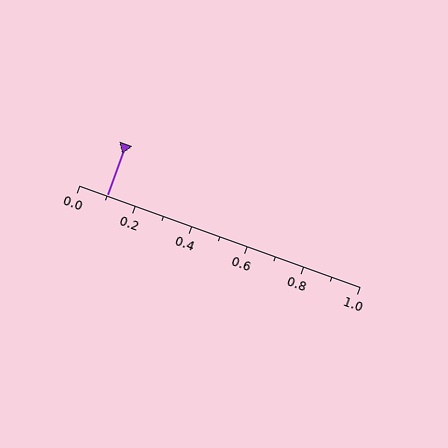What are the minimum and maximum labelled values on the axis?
The axis runs from 0.0 to 1.0.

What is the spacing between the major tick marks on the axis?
The major ticks are spaced 0.2 apart.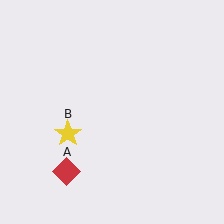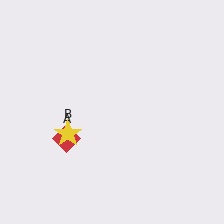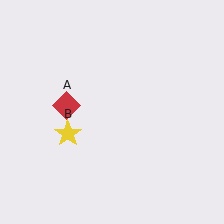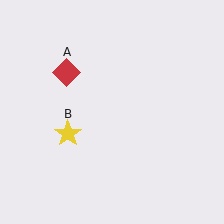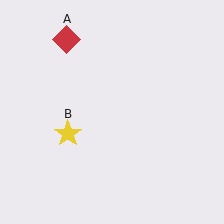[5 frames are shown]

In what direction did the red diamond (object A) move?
The red diamond (object A) moved up.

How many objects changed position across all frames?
1 object changed position: red diamond (object A).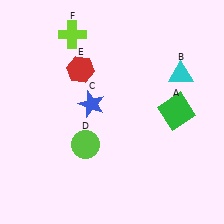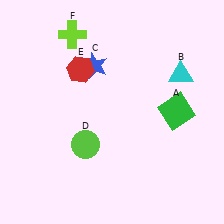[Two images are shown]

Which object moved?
The blue star (C) moved up.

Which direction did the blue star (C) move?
The blue star (C) moved up.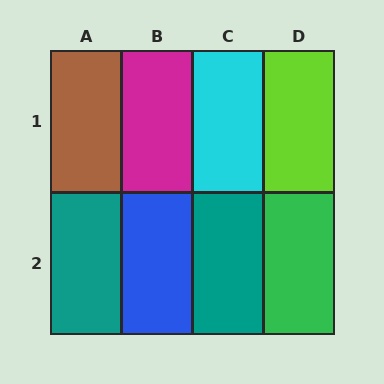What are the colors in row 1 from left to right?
Brown, magenta, cyan, lime.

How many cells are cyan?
1 cell is cyan.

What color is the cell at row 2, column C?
Teal.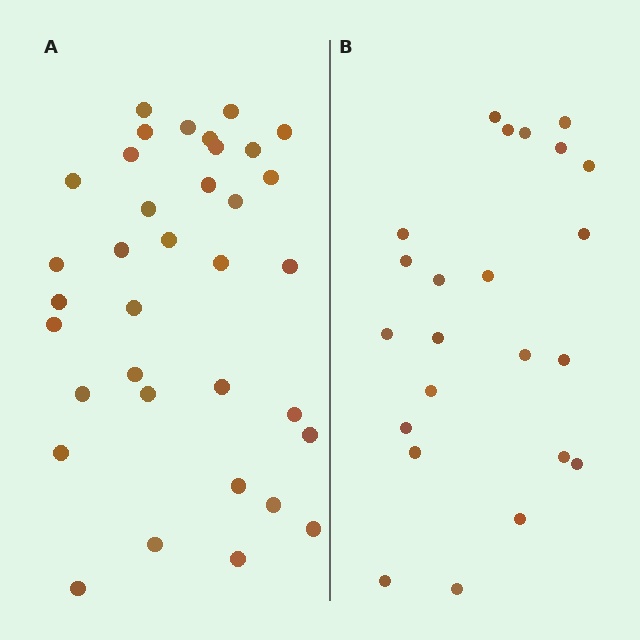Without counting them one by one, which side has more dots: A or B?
Region A (the left region) has more dots.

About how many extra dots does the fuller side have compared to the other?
Region A has roughly 12 or so more dots than region B.